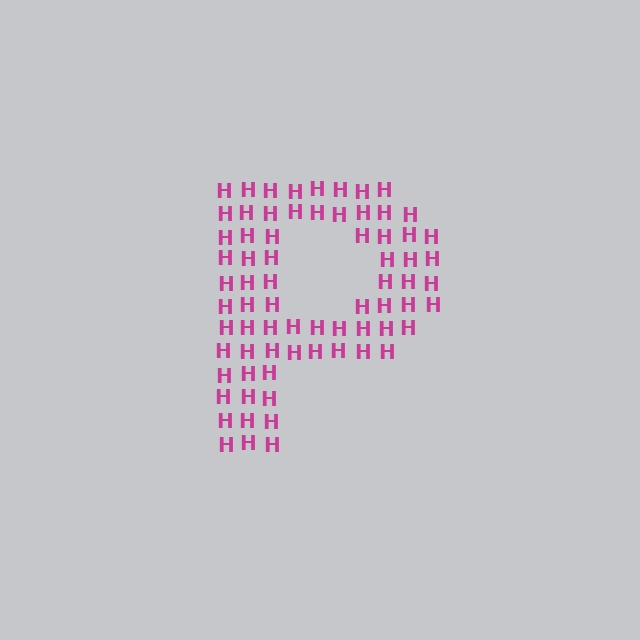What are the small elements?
The small elements are letter H's.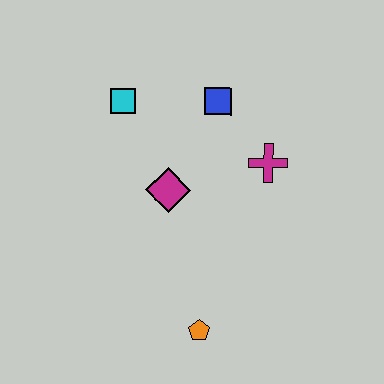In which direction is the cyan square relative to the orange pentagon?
The cyan square is above the orange pentagon.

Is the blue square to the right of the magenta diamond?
Yes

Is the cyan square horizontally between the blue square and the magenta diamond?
No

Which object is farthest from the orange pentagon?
The cyan square is farthest from the orange pentagon.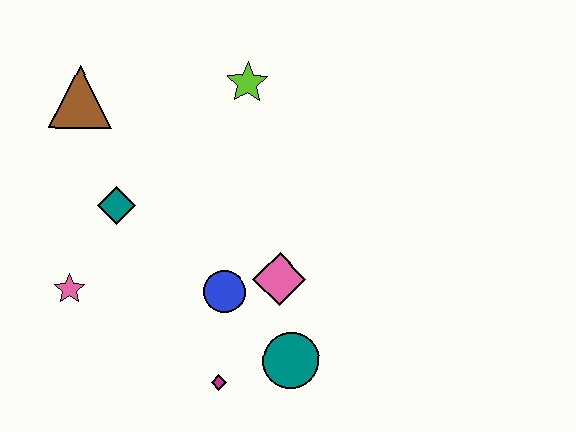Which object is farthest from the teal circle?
The brown triangle is farthest from the teal circle.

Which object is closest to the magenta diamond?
The teal circle is closest to the magenta diamond.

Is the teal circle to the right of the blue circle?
Yes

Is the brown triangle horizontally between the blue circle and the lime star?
No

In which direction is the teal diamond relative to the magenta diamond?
The teal diamond is above the magenta diamond.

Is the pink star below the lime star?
Yes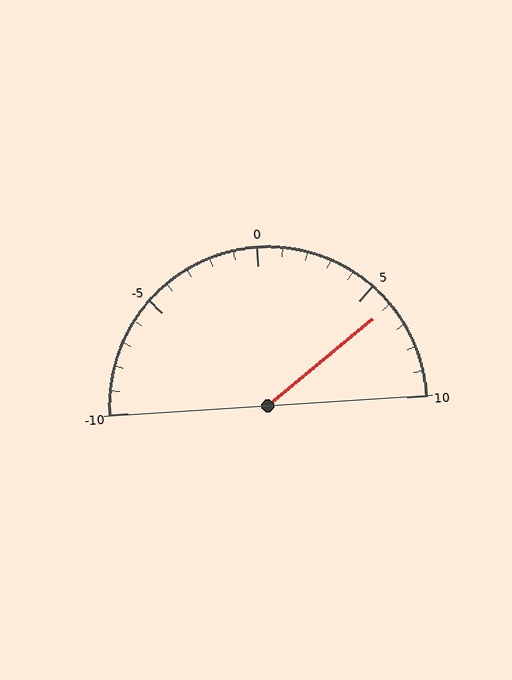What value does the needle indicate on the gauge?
The needle indicates approximately 6.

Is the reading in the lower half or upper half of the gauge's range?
The reading is in the upper half of the range (-10 to 10).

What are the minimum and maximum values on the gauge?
The gauge ranges from -10 to 10.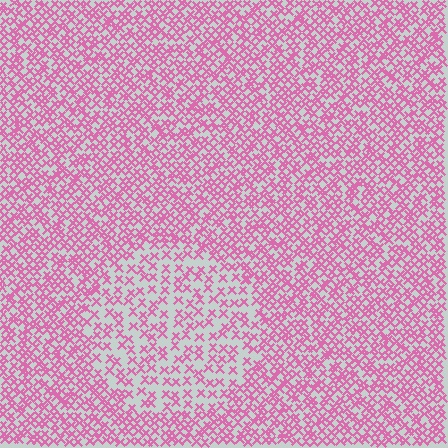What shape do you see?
I see a circle.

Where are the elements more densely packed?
The elements are more densely packed outside the circle boundary.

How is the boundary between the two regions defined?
The boundary is defined by a change in element density (approximately 1.8x ratio). All elements are the same color, size, and shape.